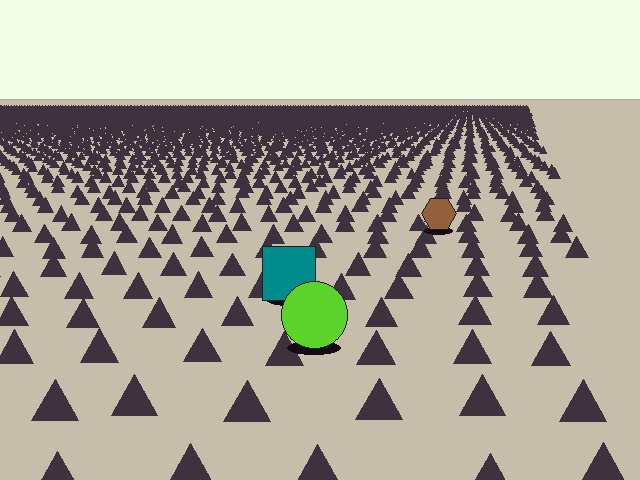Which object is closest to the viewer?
The lime circle is closest. The texture marks near it are larger and more spread out.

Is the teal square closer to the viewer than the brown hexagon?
Yes. The teal square is closer — you can tell from the texture gradient: the ground texture is coarser near it.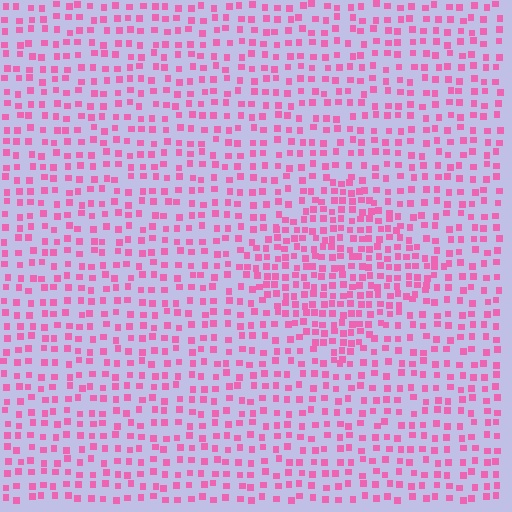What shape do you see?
I see a diamond.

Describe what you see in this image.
The image contains small pink elements arranged at two different densities. A diamond-shaped region is visible where the elements are more densely packed than the surrounding area.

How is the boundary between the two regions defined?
The boundary is defined by a change in element density (approximately 1.7x ratio). All elements are the same color, size, and shape.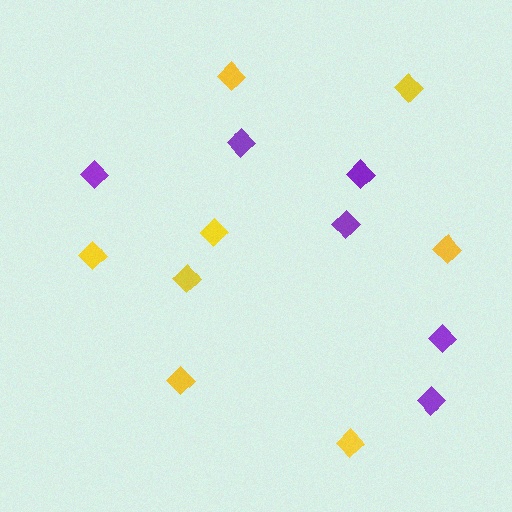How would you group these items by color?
There are 2 groups: one group of purple diamonds (6) and one group of yellow diamonds (8).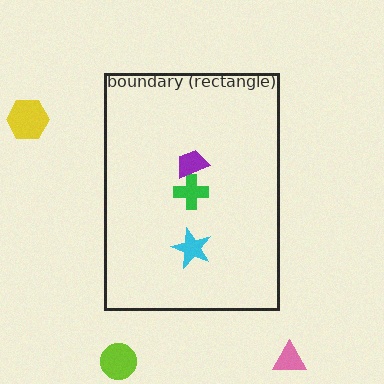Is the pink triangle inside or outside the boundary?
Outside.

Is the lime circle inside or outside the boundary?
Outside.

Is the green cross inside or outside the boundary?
Inside.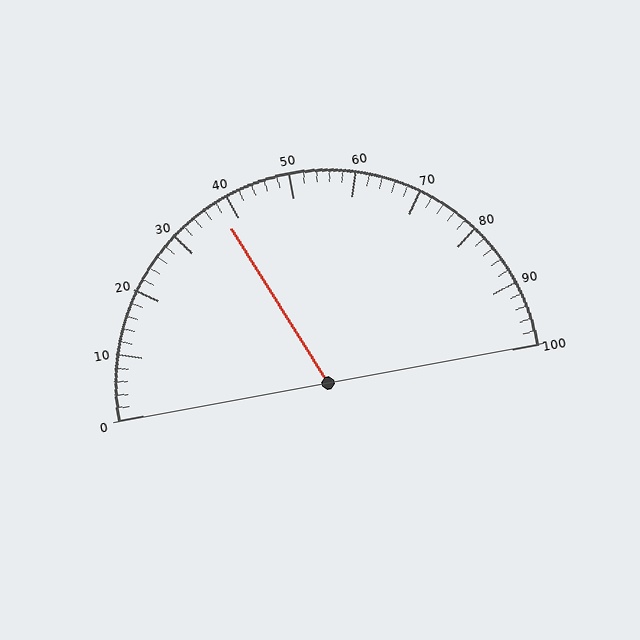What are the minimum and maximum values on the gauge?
The gauge ranges from 0 to 100.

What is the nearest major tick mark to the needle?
The nearest major tick mark is 40.